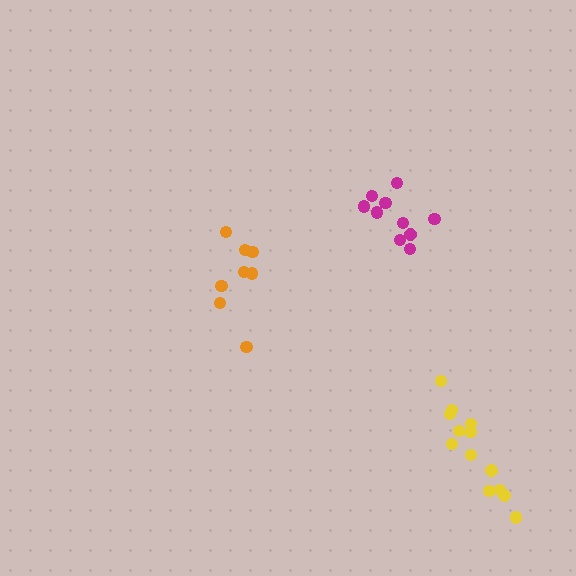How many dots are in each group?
Group 1: 10 dots, Group 2: 13 dots, Group 3: 8 dots (31 total).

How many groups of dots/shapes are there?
There are 3 groups.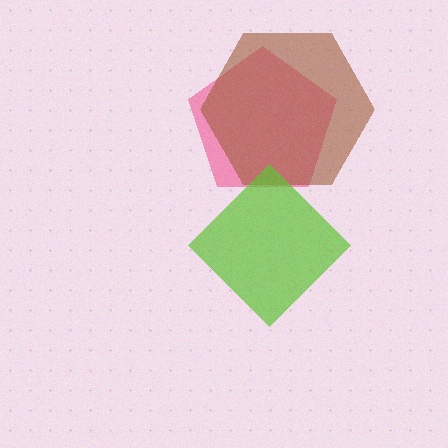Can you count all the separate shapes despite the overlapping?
Yes, there are 3 separate shapes.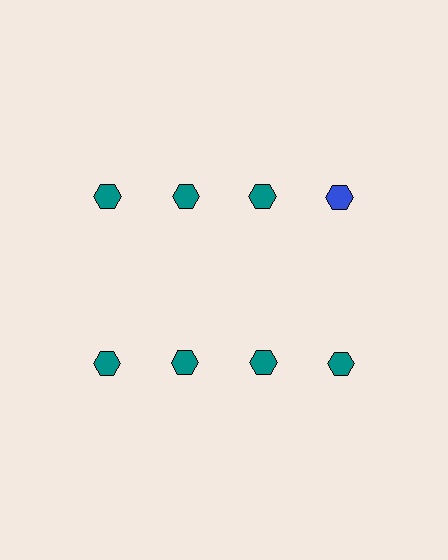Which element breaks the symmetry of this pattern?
The blue hexagon in the top row, second from right column breaks the symmetry. All other shapes are teal hexagons.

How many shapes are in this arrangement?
There are 8 shapes arranged in a grid pattern.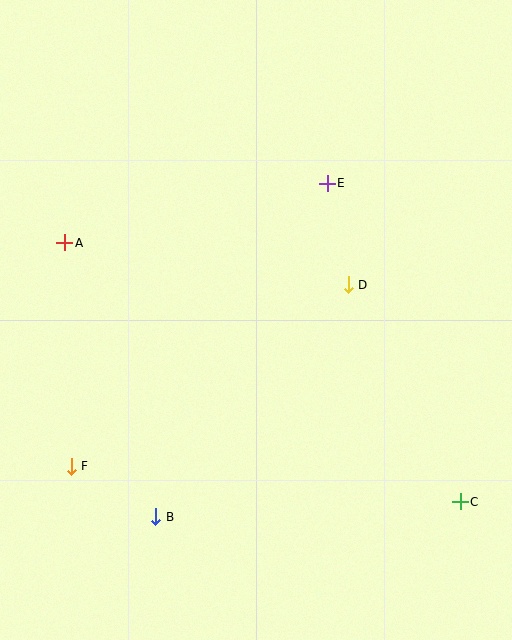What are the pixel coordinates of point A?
Point A is at (65, 243).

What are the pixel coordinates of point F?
Point F is at (71, 467).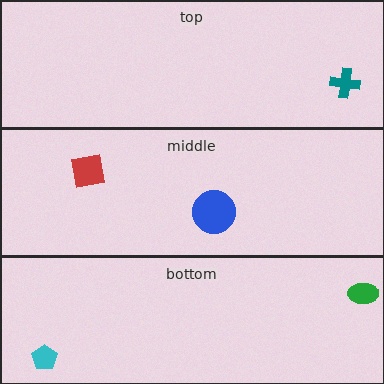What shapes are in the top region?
The teal cross.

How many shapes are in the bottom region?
2.